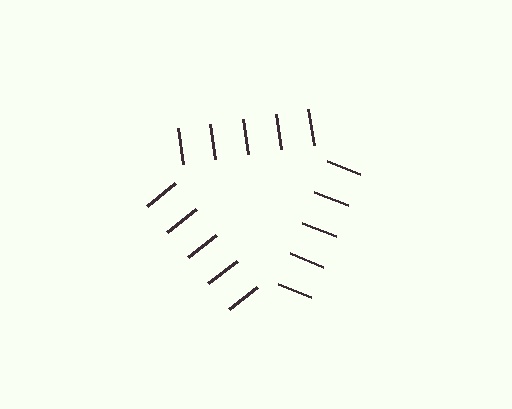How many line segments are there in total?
15 — 5 along each of the 3 edges.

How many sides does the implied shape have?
3 sides — the line-ends trace a triangle.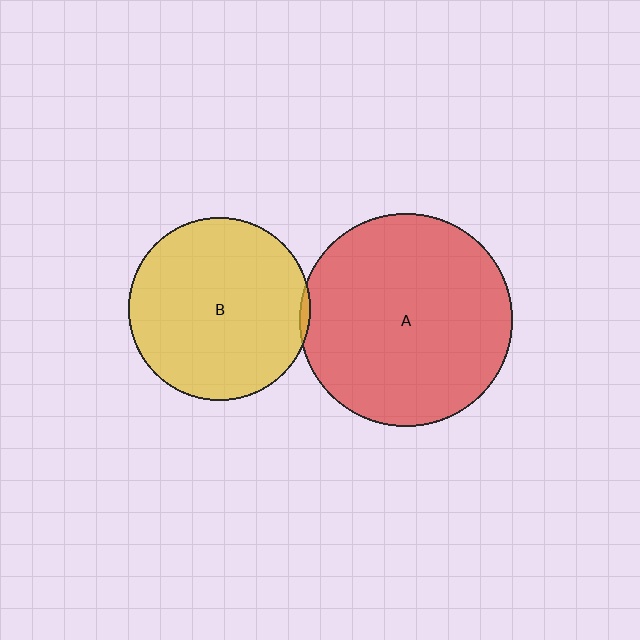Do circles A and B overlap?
Yes.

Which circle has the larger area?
Circle A (red).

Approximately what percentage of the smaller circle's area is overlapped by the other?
Approximately 5%.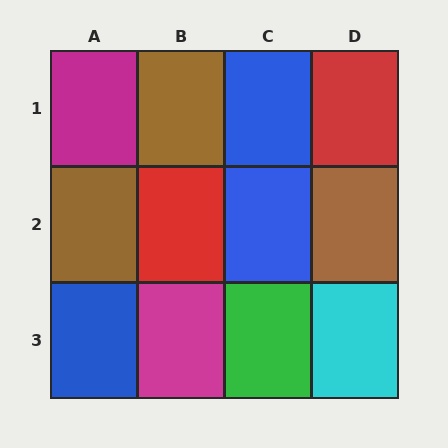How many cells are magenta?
2 cells are magenta.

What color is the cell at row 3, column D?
Cyan.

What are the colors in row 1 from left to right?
Magenta, brown, blue, red.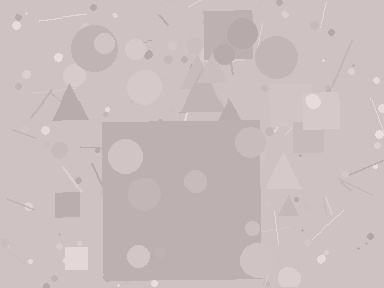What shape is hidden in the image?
A square is hidden in the image.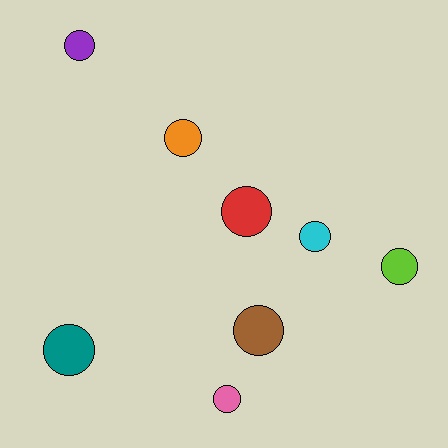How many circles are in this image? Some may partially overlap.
There are 8 circles.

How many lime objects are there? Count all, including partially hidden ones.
There is 1 lime object.